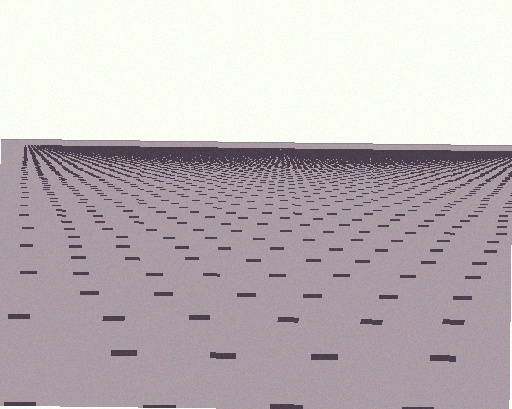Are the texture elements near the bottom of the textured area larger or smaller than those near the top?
Larger. Near the bottom, elements are closer to the viewer and appear at a bigger on-screen size.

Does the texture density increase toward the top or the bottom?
Density increases toward the top.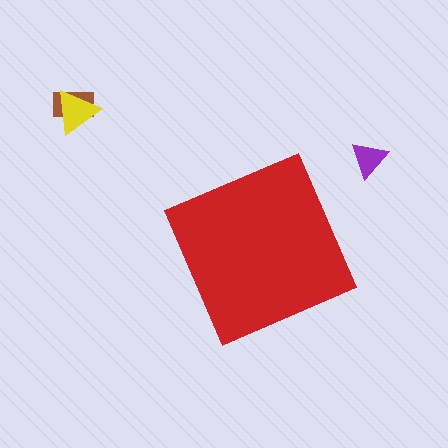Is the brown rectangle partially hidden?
No, the brown rectangle is fully visible.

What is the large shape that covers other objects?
A red diamond.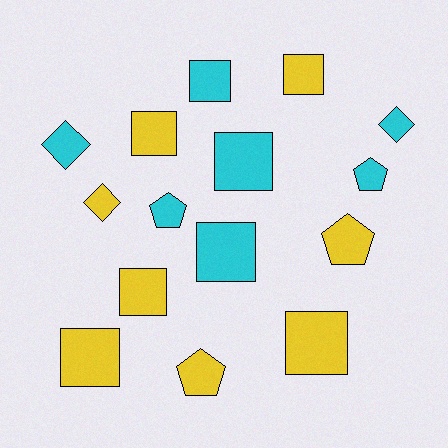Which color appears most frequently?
Yellow, with 8 objects.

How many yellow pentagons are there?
There are 2 yellow pentagons.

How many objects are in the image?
There are 15 objects.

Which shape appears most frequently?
Square, with 8 objects.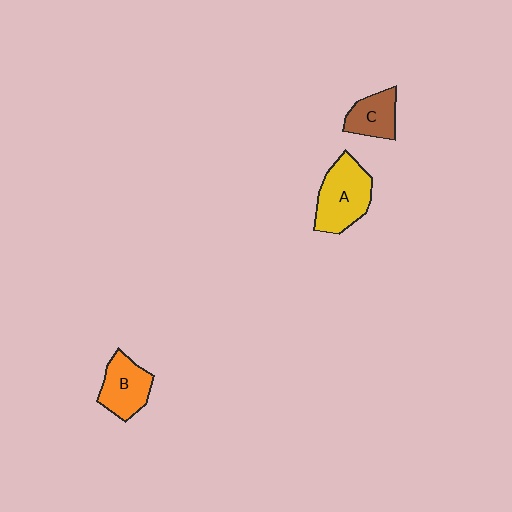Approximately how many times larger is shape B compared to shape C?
Approximately 1.3 times.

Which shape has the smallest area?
Shape C (brown).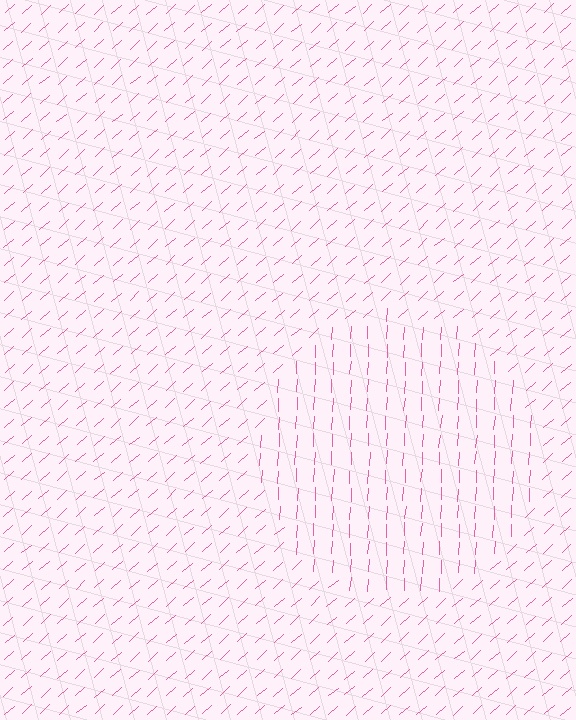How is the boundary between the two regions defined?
The boundary is defined purely by a change in line orientation (approximately 45 degrees difference). All lines are the same color and thickness.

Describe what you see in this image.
The image is filled with small pink line segments. A circle region in the image has lines oriented differently from the surrounding lines, creating a visible texture boundary.